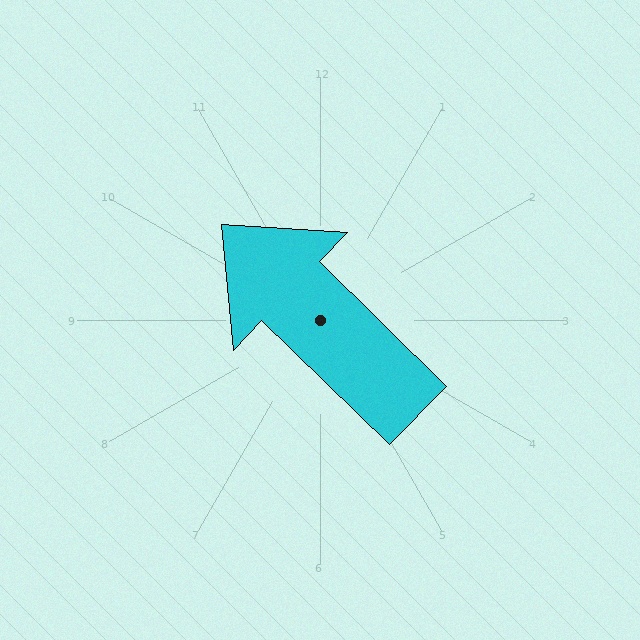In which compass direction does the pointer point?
Northwest.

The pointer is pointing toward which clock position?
Roughly 10 o'clock.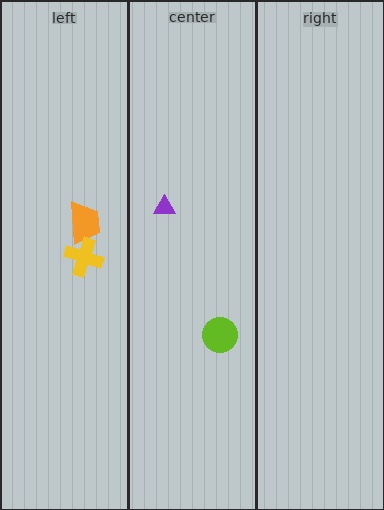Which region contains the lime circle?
The center region.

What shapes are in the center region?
The purple triangle, the lime circle.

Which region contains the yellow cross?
The left region.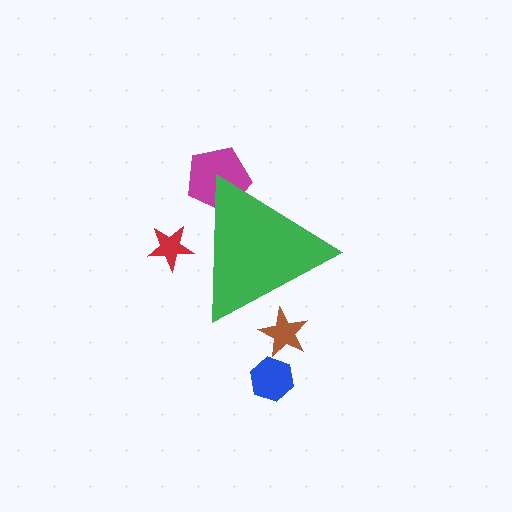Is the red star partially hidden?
Yes, the red star is partially hidden behind the green triangle.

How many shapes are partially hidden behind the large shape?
3 shapes are partially hidden.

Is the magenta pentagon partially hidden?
Yes, the magenta pentagon is partially hidden behind the green triangle.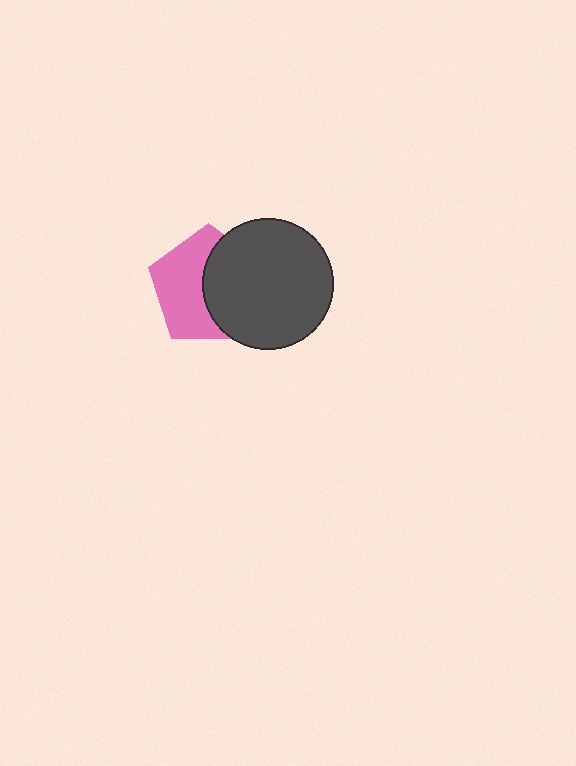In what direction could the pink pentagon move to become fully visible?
The pink pentagon could move left. That would shift it out from behind the dark gray circle entirely.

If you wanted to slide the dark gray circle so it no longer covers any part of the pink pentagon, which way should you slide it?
Slide it right — that is the most direct way to separate the two shapes.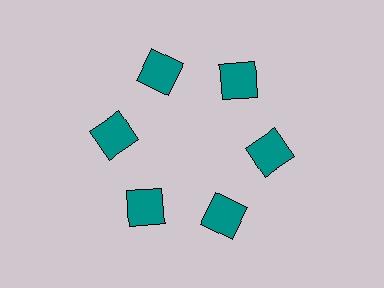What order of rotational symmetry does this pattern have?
This pattern has 6-fold rotational symmetry.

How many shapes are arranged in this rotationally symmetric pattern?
There are 6 shapes, arranged in 6 groups of 1.